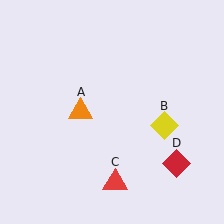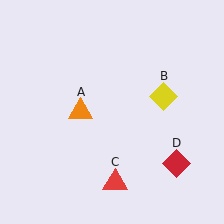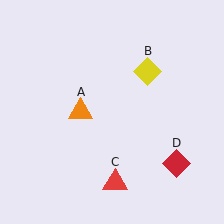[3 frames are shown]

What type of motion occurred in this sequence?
The yellow diamond (object B) rotated counterclockwise around the center of the scene.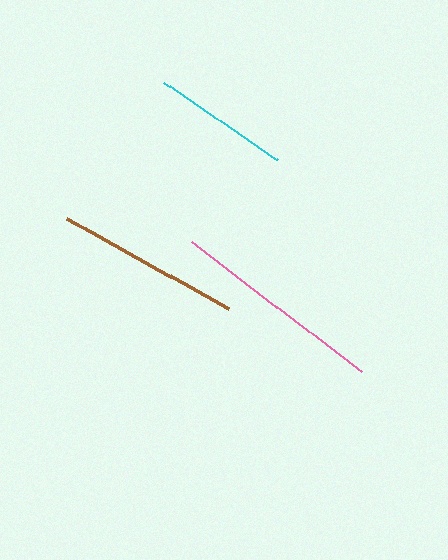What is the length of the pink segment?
The pink segment is approximately 214 pixels long.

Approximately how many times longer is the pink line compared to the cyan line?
The pink line is approximately 1.6 times the length of the cyan line.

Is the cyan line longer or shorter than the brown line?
The brown line is longer than the cyan line.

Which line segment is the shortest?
The cyan line is the shortest at approximately 138 pixels.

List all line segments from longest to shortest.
From longest to shortest: pink, brown, cyan.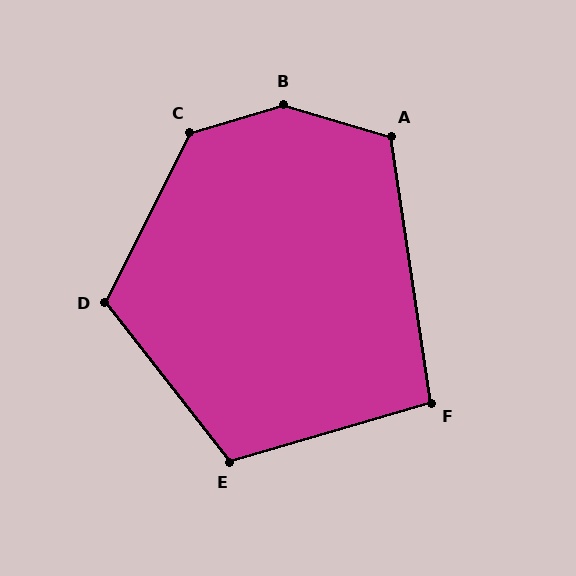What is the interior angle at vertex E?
Approximately 112 degrees (obtuse).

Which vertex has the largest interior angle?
B, at approximately 147 degrees.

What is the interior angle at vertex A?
Approximately 115 degrees (obtuse).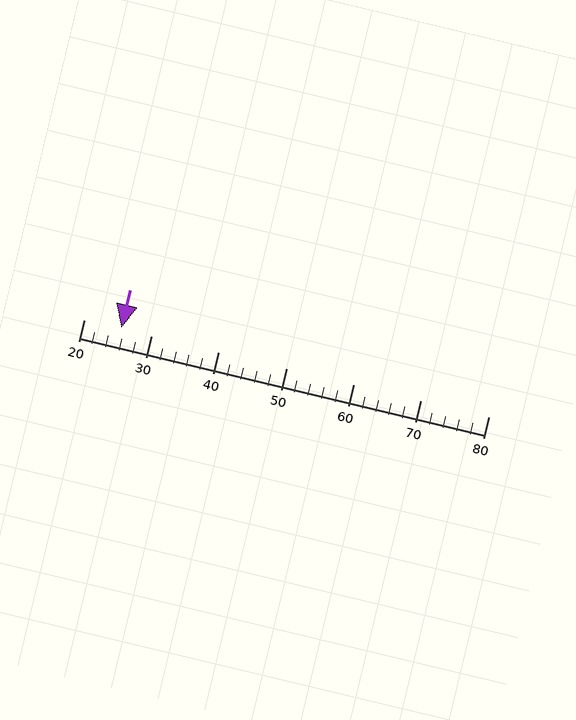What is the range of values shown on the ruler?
The ruler shows values from 20 to 80.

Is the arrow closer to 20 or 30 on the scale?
The arrow is closer to 30.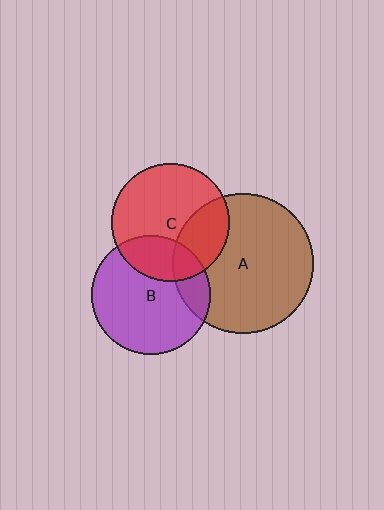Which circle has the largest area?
Circle A (brown).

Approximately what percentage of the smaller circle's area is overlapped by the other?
Approximately 25%.